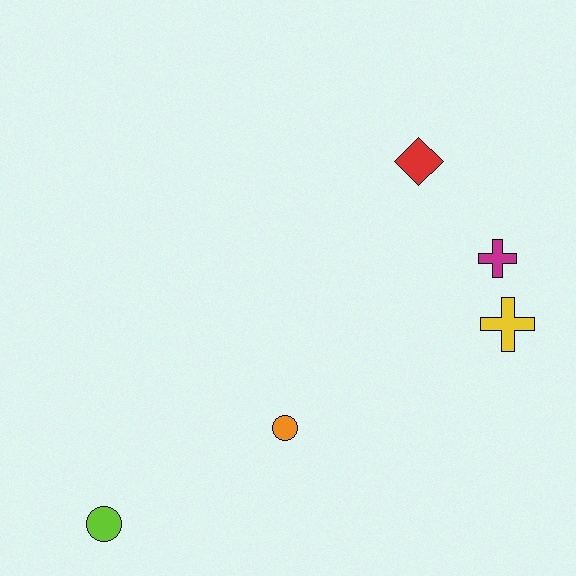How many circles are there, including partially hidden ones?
There are 2 circles.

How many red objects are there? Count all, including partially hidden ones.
There is 1 red object.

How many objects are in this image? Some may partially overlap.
There are 5 objects.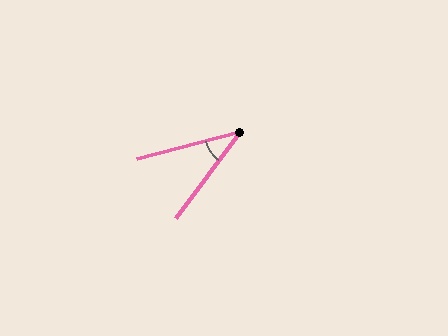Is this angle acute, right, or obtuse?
It is acute.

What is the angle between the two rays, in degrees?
Approximately 39 degrees.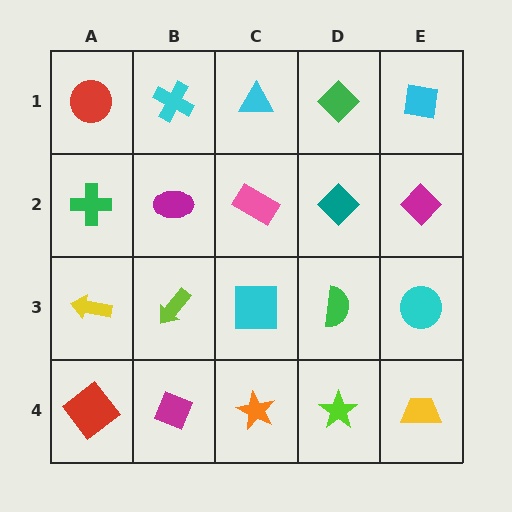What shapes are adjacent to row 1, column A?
A green cross (row 2, column A), a cyan cross (row 1, column B).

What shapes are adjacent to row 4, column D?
A green semicircle (row 3, column D), an orange star (row 4, column C), a yellow trapezoid (row 4, column E).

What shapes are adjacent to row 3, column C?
A pink rectangle (row 2, column C), an orange star (row 4, column C), a lime arrow (row 3, column B), a green semicircle (row 3, column D).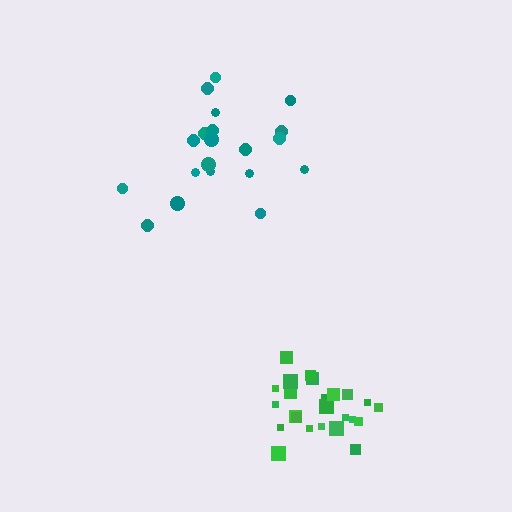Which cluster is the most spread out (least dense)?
Teal.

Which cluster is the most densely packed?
Green.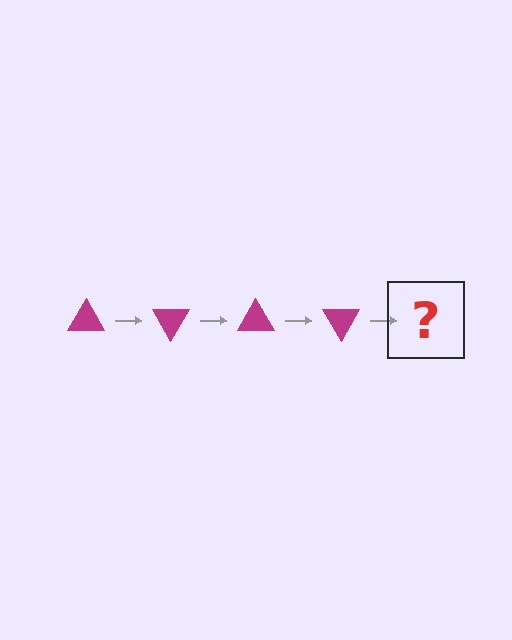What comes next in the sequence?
The next element should be a magenta triangle rotated 240 degrees.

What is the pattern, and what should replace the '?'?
The pattern is that the triangle rotates 60 degrees each step. The '?' should be a magenta triangle rotated 240 degrees.